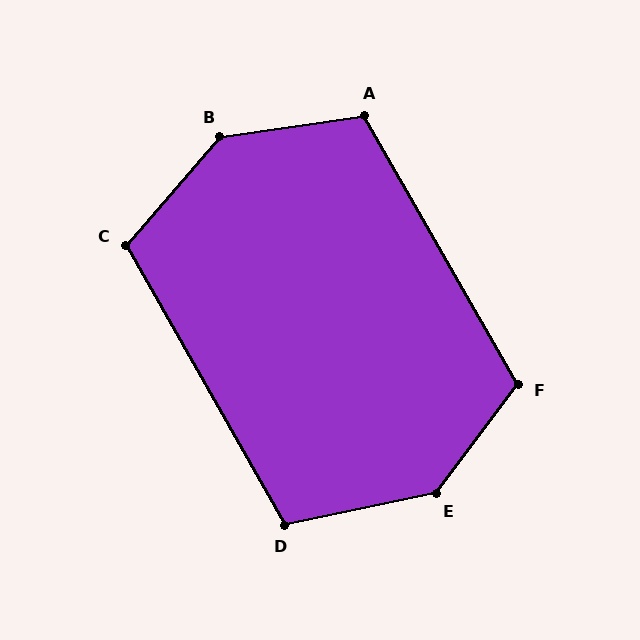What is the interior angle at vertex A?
Approximately 112 degrees (obtuse).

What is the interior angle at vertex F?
Approximately 113 degrees (obtuse).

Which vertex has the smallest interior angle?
D, at approximately 108 degrees.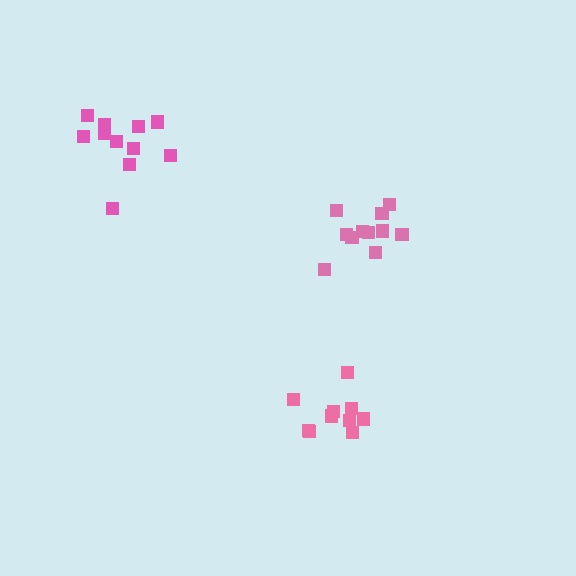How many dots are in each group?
Group 1: 11 dots, Group 2: 11 dots, Group 3: 10 dots (32 total).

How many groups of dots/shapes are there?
There are 3 groups.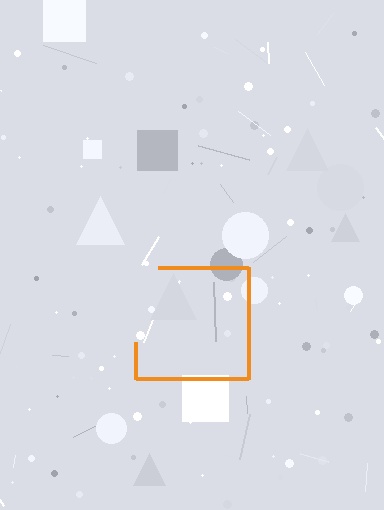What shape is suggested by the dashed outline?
The dashed outline suggests a square.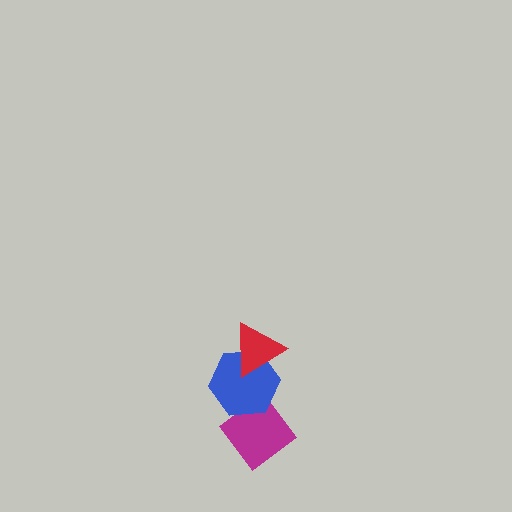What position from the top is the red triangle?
The red triangle is 1st from the top.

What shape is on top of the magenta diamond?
The blue hexagon is on top of the magenta diamond.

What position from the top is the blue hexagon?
The blue hexagon is 2nd from the top.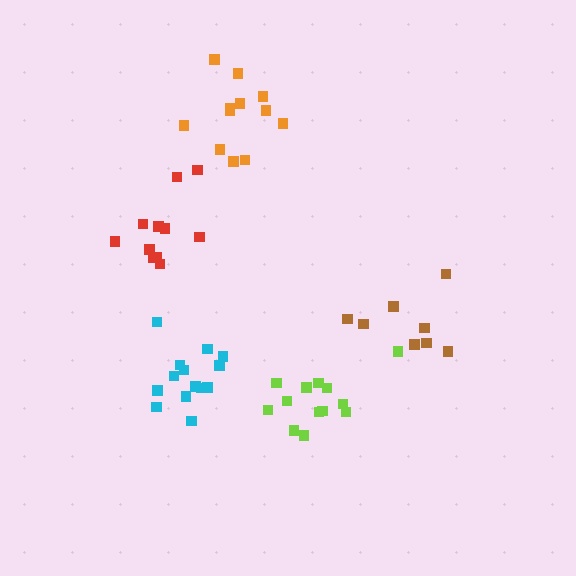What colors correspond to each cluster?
The clusters are colored: red, lime, brown, orange, cyan.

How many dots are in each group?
Group 1: 11 dots, Group 2: 13 dots, Group 3: 8 dots, Group 4: 12 dots, Group 5: 14 dots (58 total).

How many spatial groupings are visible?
There are 5 spatial groupings.